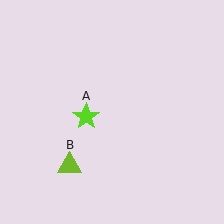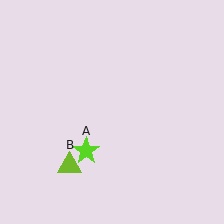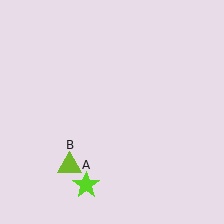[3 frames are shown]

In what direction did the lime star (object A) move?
The lime star (object A) moved down.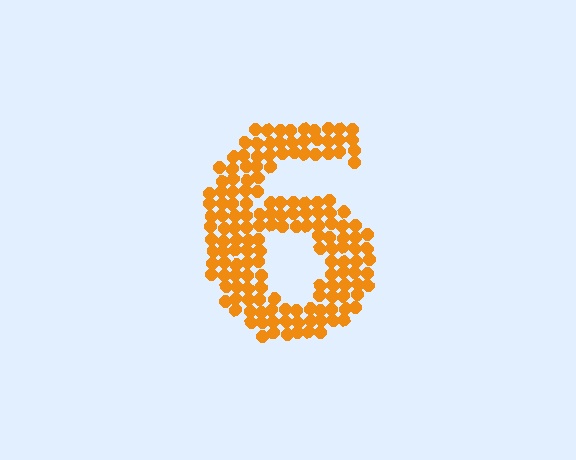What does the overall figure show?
The overall figure shows the digit 6.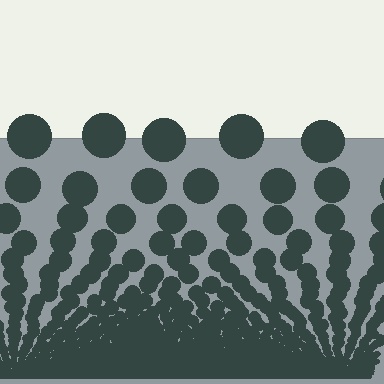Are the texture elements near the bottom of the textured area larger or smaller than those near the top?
Smaller. The gradient is inverted — elements near the bottom are smaller and denser.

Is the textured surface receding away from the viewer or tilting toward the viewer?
The surface appears to tilt toward the viewer. Texture elements get larger and sparser toward the top.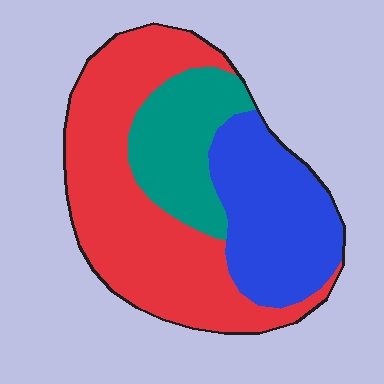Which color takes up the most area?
Red, at roughly 50%.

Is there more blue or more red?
Red.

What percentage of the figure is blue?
Blue takes up about one quarter (1/4) of the figure.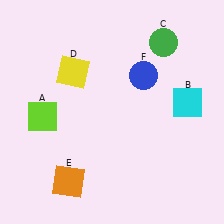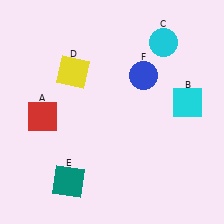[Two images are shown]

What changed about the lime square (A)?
In Image 1, A is lime. In Image 2, it changed to red.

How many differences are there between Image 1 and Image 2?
There are 3 differences between the two images.